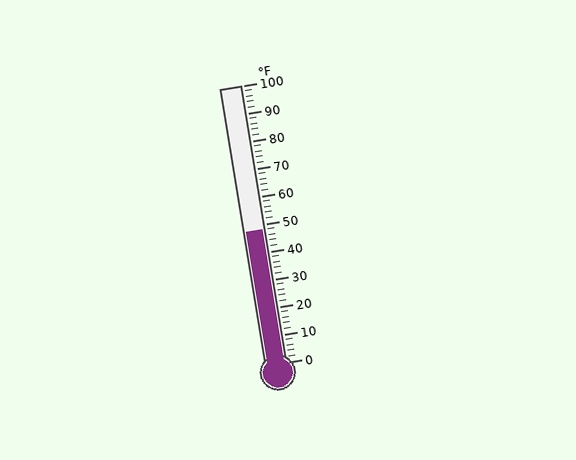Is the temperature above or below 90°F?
The temperature is below 90°F.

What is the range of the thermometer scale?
The thermometer scale ranges from 0°F to 100°F.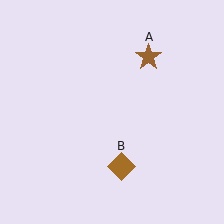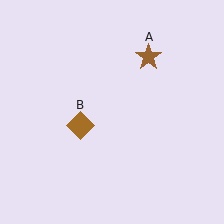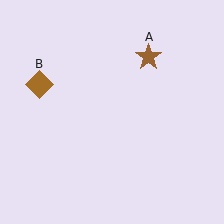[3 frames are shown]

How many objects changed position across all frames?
1 object changed position: brown diamond (object B).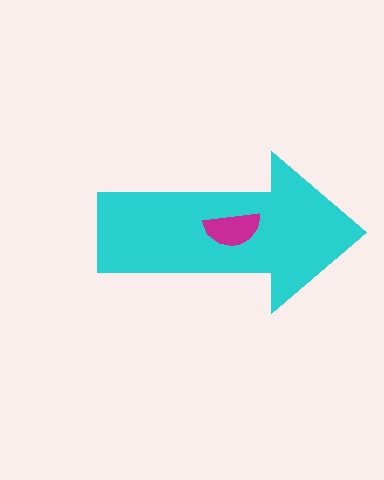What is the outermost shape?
The cyan arrow.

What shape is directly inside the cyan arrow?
The magenta semicircle.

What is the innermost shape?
The magenta semicircle.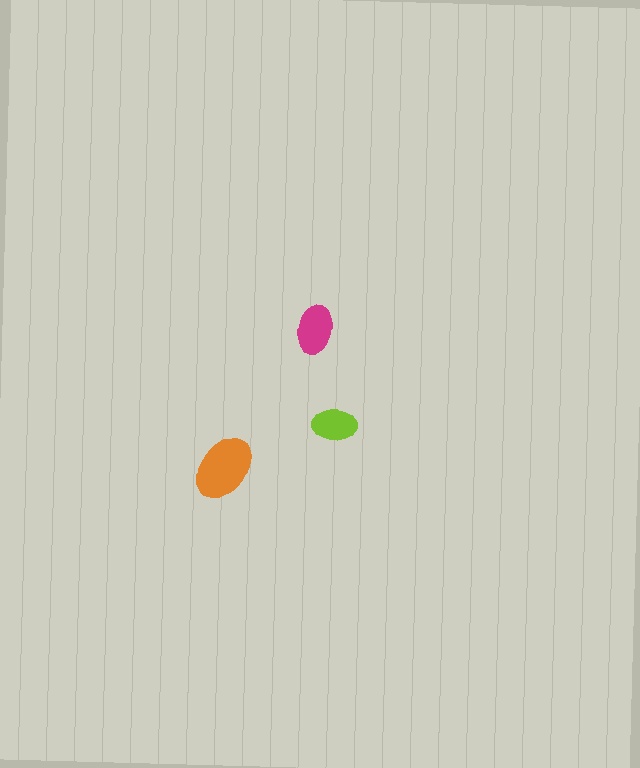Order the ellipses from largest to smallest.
the orange one, the magenta one, the lime one.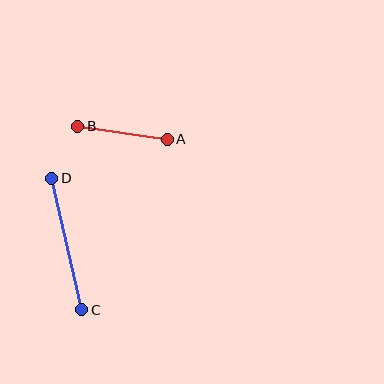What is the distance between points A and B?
The distance is approximately 91 pixels.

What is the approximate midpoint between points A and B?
The midpoint is at approximately (123, 133) pixels.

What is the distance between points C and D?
The distance is approximately 135 pixels.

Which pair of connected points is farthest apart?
Points C and D are farthest apart.